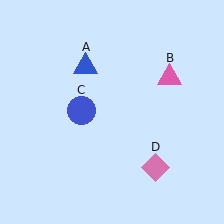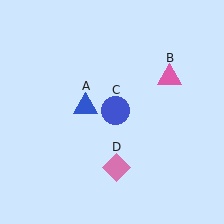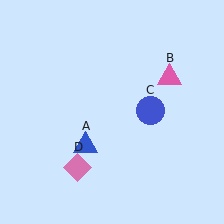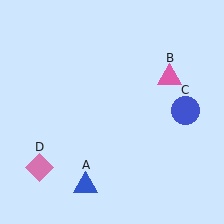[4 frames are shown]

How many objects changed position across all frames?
3 objects changed position: blue triangle (object A), blue circle (object C), pink diamond (object D).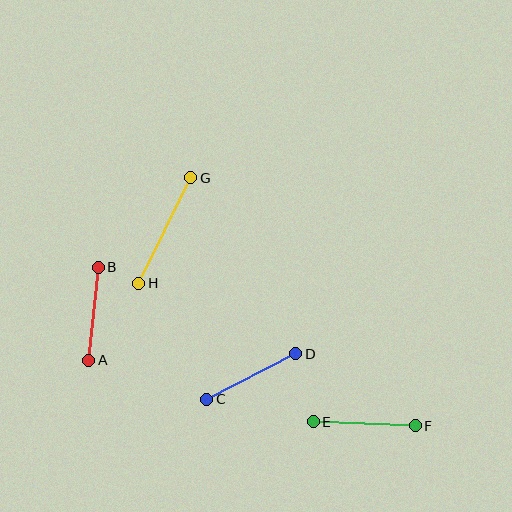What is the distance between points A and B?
The distance is approximately 93 pixels.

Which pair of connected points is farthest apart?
Points G and H are farthest apart.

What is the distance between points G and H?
The distance is approximately 118 pixels.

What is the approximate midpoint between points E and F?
The midpoint is at approximately (364, 424) pixels.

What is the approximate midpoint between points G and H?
The midpoint is at approximately (165, 230) pixels.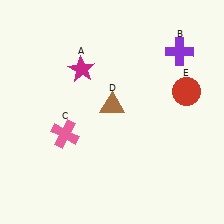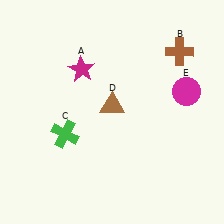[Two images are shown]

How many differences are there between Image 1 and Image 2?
There are 3 differences between the two images.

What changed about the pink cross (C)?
In Image 1, C is pink. In Image 2, it changed to green.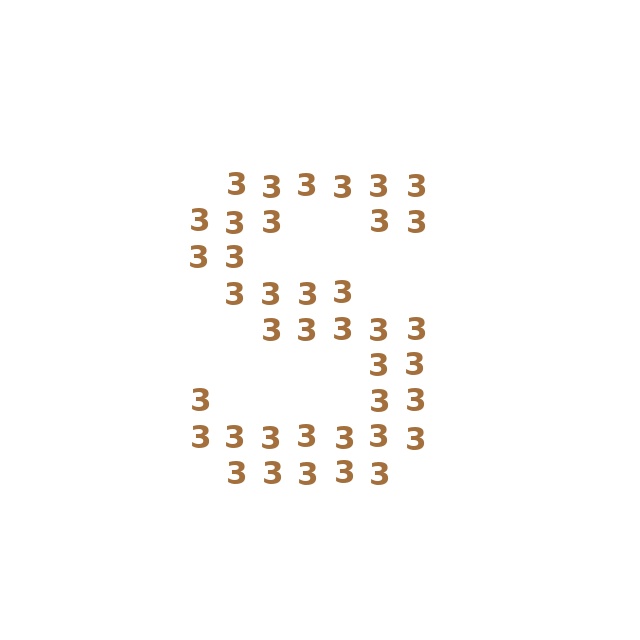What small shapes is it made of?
It is made of small digit 3's.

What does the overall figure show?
The overall figure shows the letter S.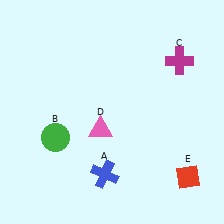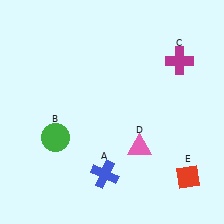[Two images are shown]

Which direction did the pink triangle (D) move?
The pink triangle (D) moved right.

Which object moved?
The pink triangle (D) moved right.